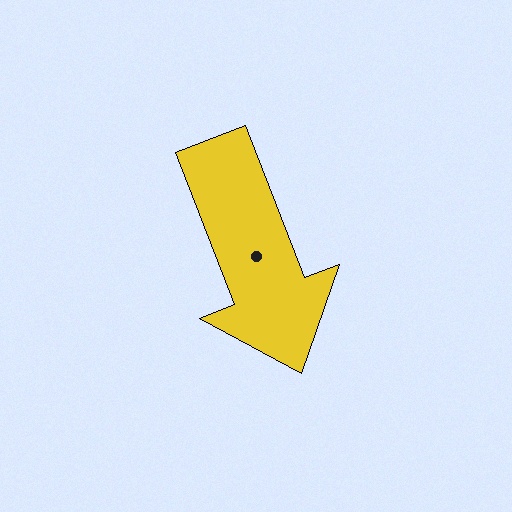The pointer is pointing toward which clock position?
Roughly 5 o'clock.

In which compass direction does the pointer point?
South.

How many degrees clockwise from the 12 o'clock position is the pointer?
Approximately 159 degrees.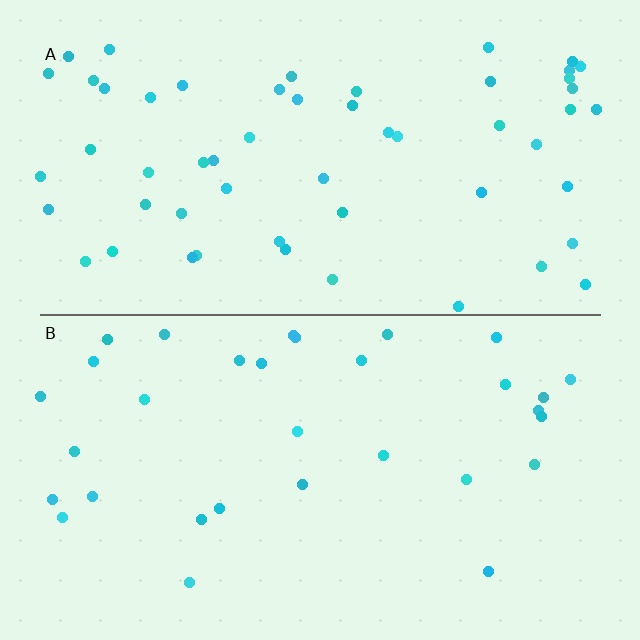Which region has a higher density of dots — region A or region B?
A (the top).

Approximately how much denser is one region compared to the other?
Approximately 1.7× — region A over region B.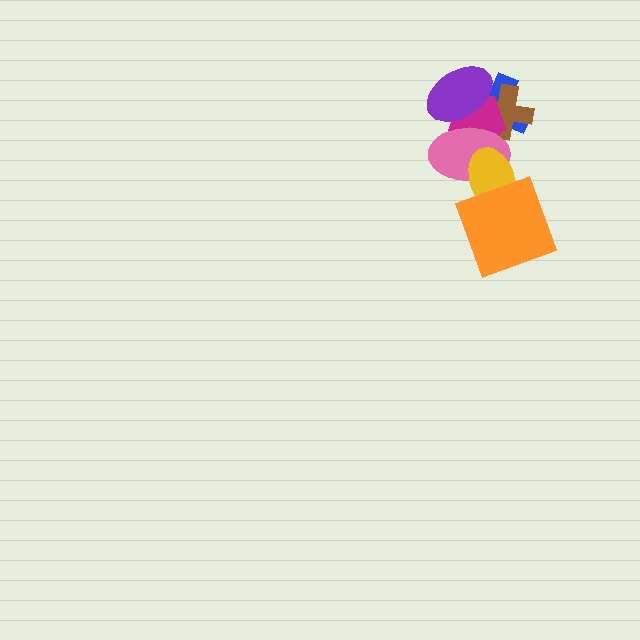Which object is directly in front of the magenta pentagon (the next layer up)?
The purple ellipse is directly in front of the magenta pentagon.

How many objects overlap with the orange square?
1 object overlaps with the orange square.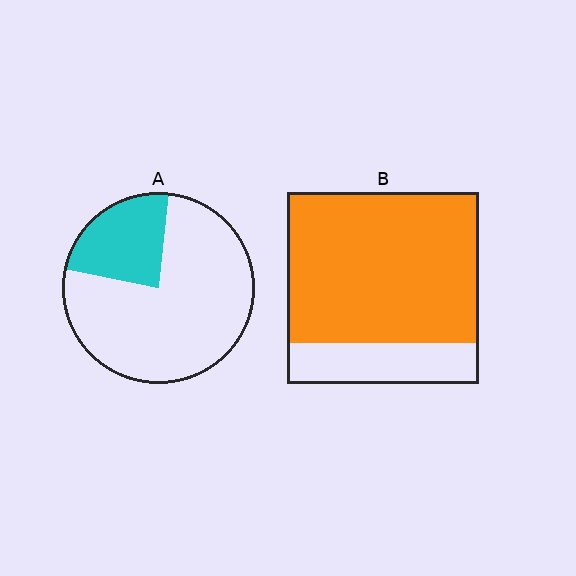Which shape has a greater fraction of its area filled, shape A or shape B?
Shape B.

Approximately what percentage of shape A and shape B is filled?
A is approximately 25% and B is approximately 80%.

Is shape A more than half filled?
No.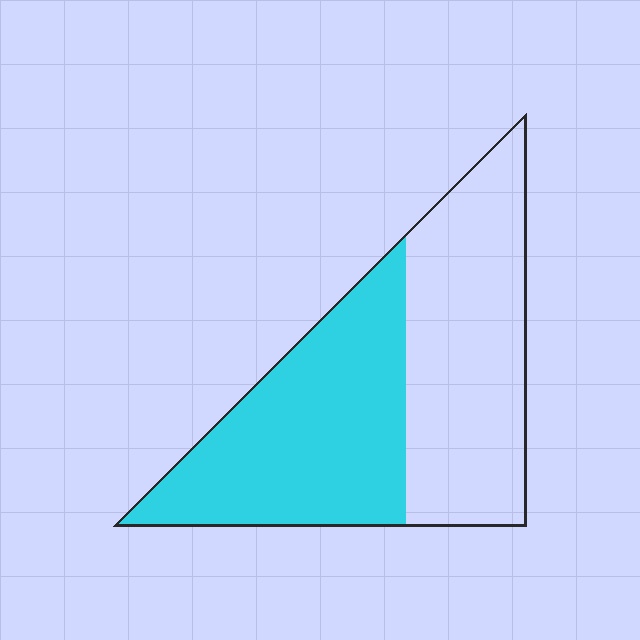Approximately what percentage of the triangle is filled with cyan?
Approximately 50%.